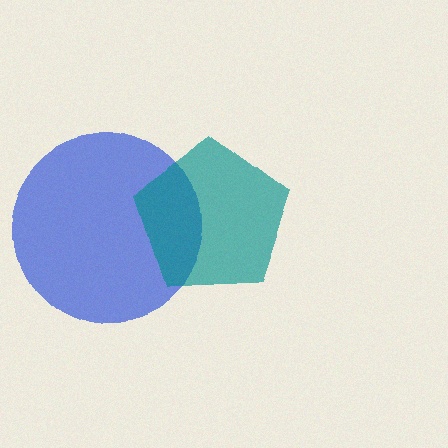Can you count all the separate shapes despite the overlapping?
Yes, there are 2 separate shapes.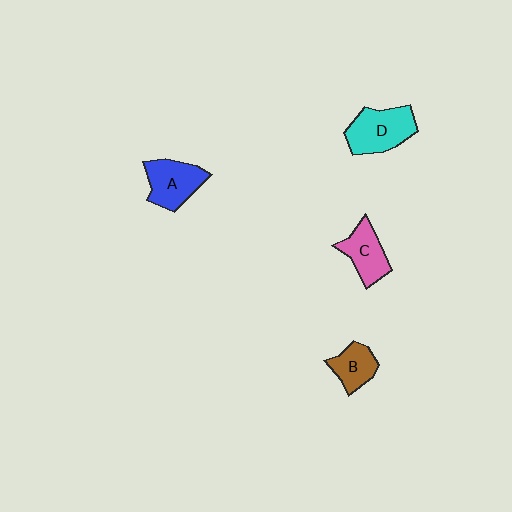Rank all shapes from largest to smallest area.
From largest to smallest: D (cyan), A (blue), C (pink), B (brown).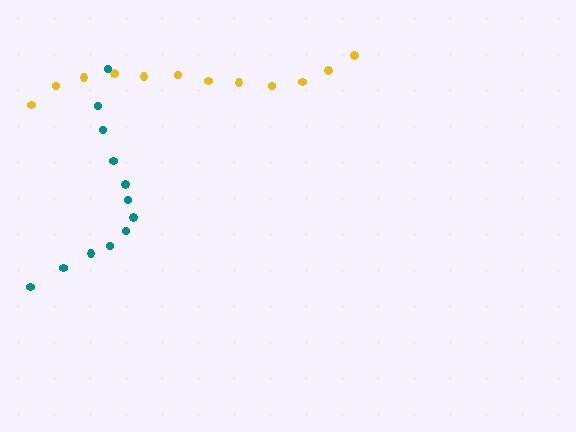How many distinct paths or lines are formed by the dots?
There are 2 distinct paths.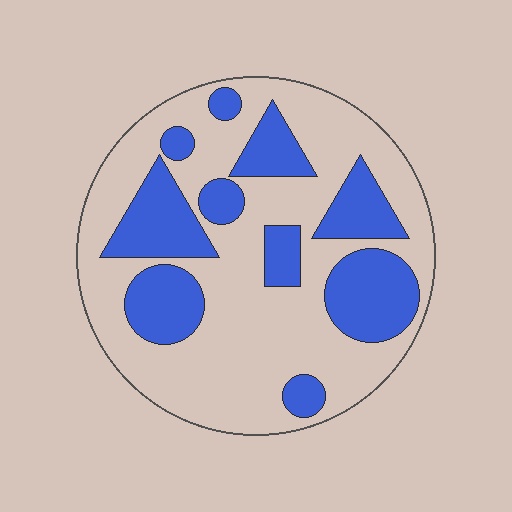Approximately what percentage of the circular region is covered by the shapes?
Approximately 35%.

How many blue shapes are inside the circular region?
10.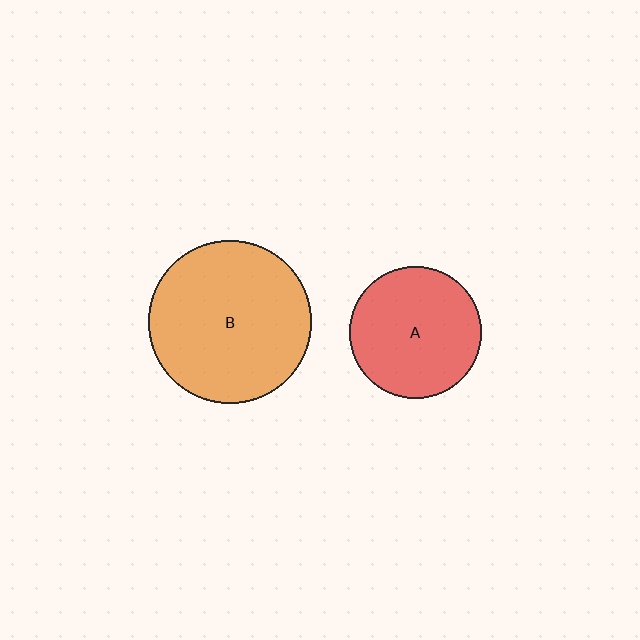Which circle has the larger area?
Circle B (orange).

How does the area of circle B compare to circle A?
Approximately 1.5 times.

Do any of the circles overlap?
No, none of the circles overlap.